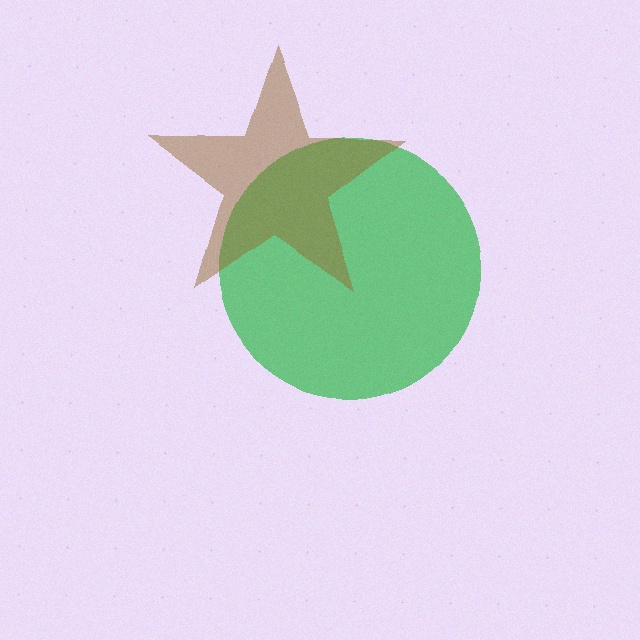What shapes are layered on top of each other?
The layered shapes are: a green circle, a brown star.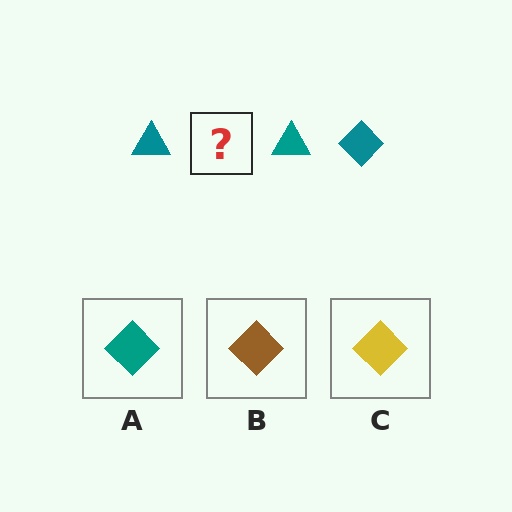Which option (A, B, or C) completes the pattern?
A.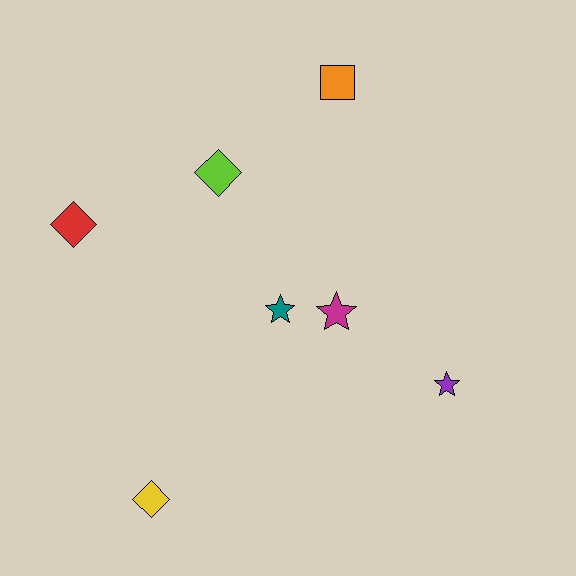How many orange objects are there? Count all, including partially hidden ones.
There is 1 orange object.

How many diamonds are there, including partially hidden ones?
There are 3 diamonds.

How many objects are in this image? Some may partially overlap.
There are 7 objects.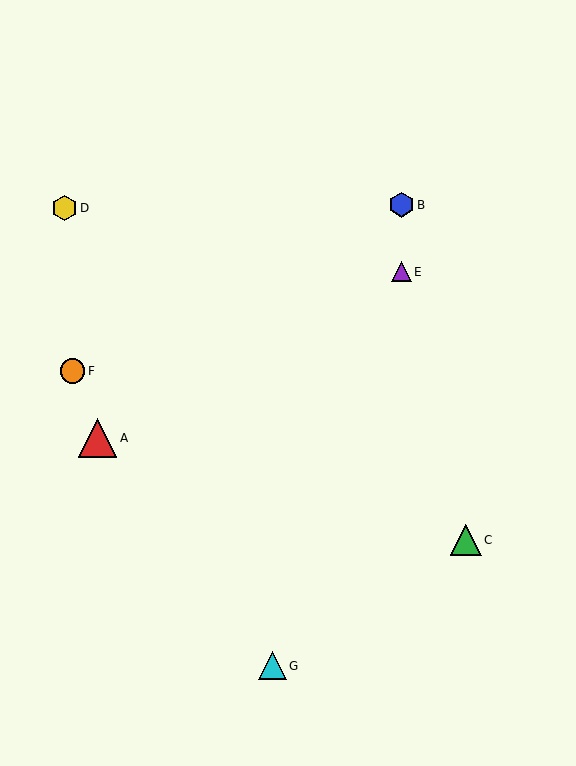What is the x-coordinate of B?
Object B is at x≈401.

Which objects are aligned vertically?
Objects B, E are aligned vertically.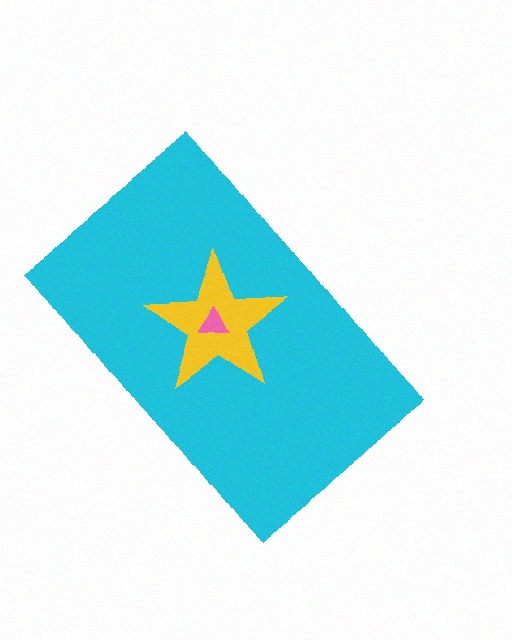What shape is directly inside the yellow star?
The pink triangle.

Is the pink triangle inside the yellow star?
Yes.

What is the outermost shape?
The cyan rectangle.